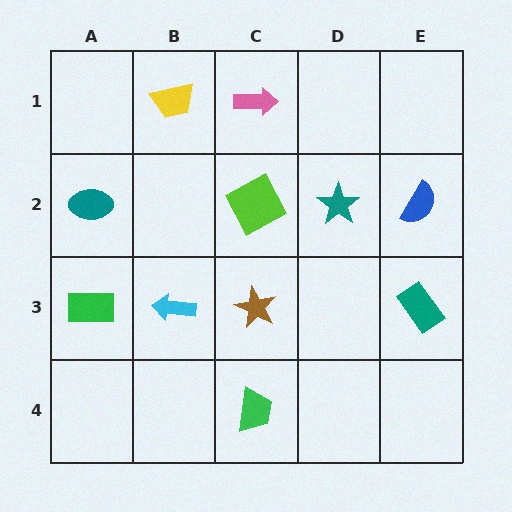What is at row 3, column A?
A green rectangle.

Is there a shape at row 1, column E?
No, that cell is empty.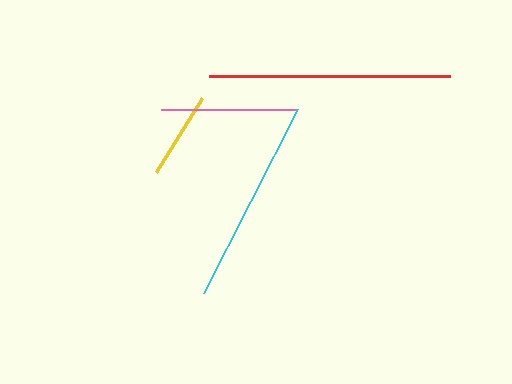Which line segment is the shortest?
The yellow line is the shortest at approximately 87 pixels.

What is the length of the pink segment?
The pink segment is approximately 135 pixels long.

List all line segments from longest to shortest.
From longest to shortest: red, cyan, pink, yellow.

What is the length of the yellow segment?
The yellow segment is approximately 87 pixels long.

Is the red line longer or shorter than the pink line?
The red line is longer than the pink line.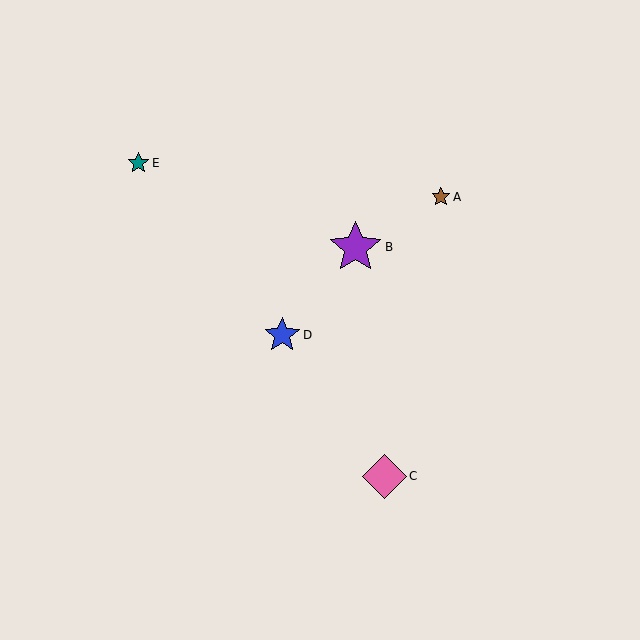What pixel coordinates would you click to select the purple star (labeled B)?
Click at (356, 248) to select the purple star B.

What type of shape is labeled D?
Shape D is a blue star.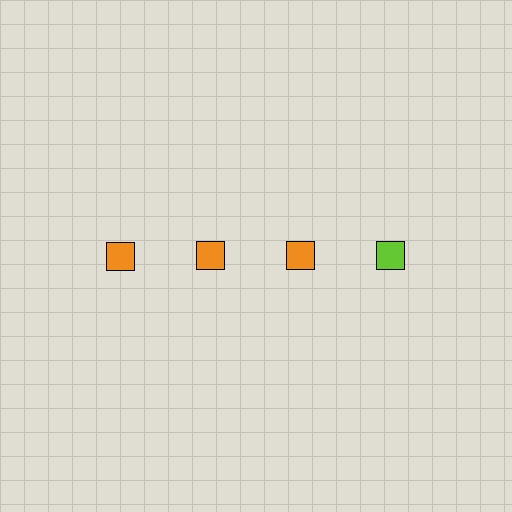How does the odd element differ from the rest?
It has a different color: lime instead of orange.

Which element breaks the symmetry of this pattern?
The lime square in the top row, second from right column breaks the symmetry. All other shapes are orange squares.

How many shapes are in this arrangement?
There are 4 shapes arranged in a grid pattern.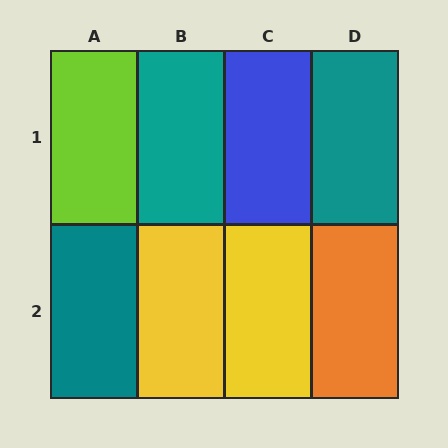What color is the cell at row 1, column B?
Teal.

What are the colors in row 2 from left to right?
Teal, yellow, yellow, orange.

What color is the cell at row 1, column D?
Teal.